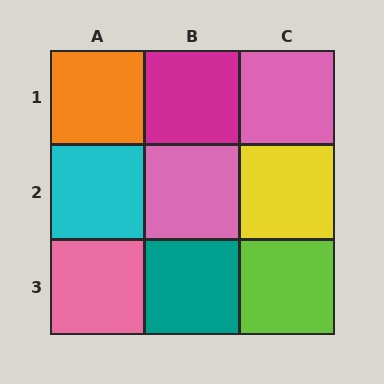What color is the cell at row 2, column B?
Pink.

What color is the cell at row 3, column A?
Pink.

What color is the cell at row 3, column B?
Teal.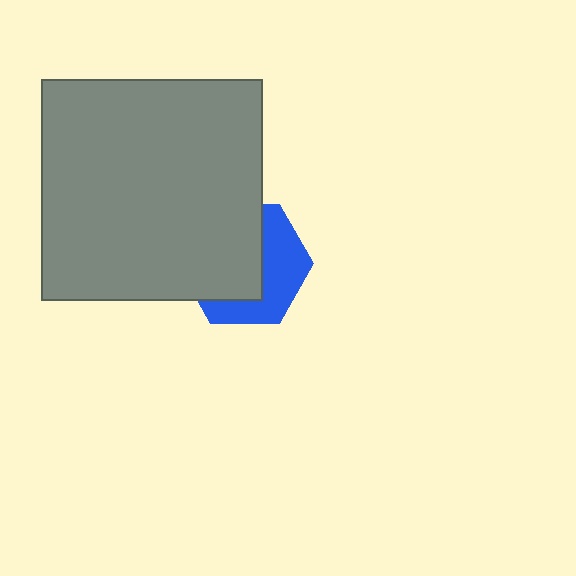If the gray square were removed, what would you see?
You would see the complete blue hexagon.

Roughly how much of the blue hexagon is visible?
A small part of it is visible (roughly 43%).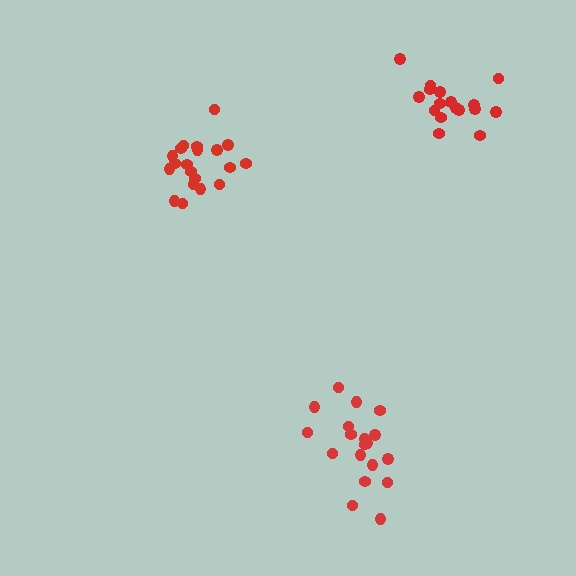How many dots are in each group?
Group 1: 19 dots, Group 2: 20 dots, Group 3: 17 dots (56 total).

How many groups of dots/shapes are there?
There are 3 groups.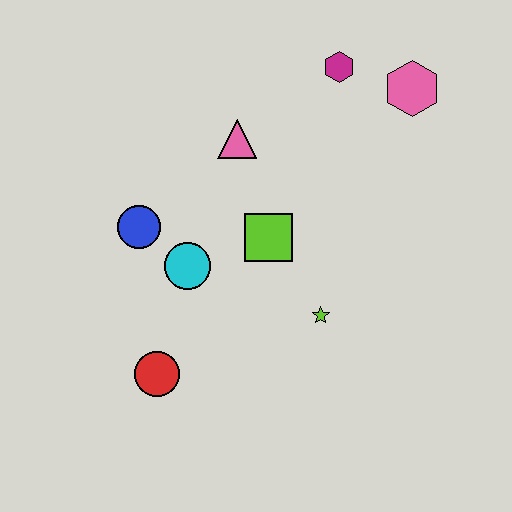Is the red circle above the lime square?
No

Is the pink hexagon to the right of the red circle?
Yes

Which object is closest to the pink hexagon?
The magenta hexagon is closest to the pink hexagon.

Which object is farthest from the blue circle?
The pink hexagon is farthest from the blue circle.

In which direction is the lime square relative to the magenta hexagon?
The lime square is below the magenta hexagon.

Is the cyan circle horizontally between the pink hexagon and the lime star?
No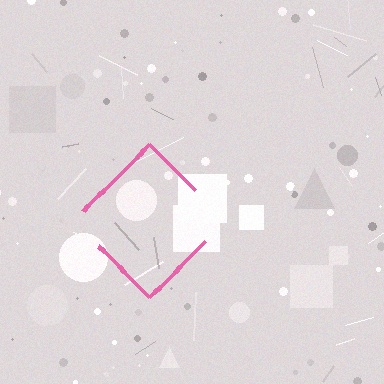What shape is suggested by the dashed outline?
The dashed outline suggests a diamond.